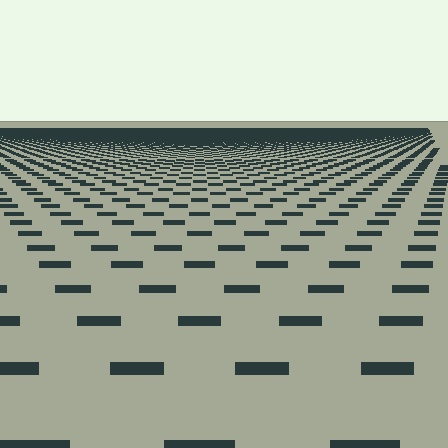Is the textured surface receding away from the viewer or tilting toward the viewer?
The surface is receding away from the viewer. Texture elements get smaller and denser toward the top.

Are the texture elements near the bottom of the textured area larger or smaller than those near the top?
Larger. Near the bottom, elements are closer to the viewer and appear at a bigger on-screen size.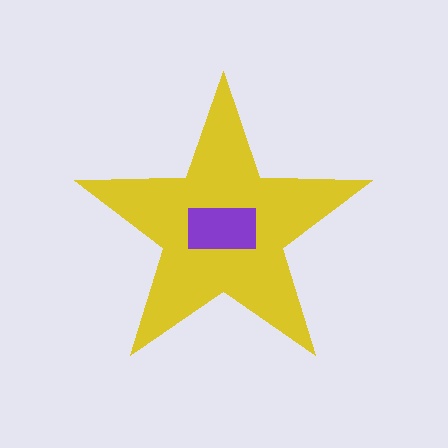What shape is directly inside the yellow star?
The purple rectangle.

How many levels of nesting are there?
2.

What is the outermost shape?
The yellow star.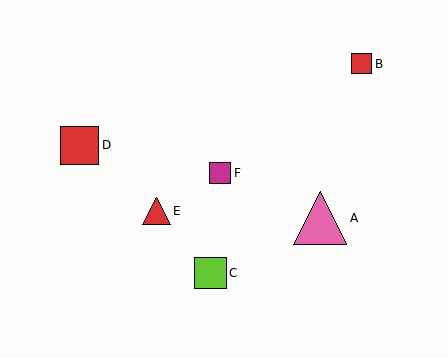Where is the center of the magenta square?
The center of the magenta square is at (220, 173).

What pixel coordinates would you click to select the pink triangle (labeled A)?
Click at (320, 218) to select the pink triangle A.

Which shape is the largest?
The pink triangle (labeled A) is the largest.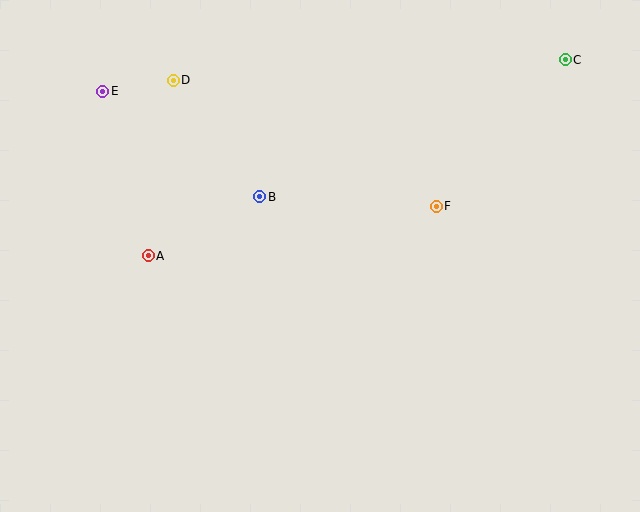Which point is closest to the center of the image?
Point B at (260, 197) is closest to the center.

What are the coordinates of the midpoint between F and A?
The midpoint between F and A is at (292, 231).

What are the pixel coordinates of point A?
Point A is at (148, 256).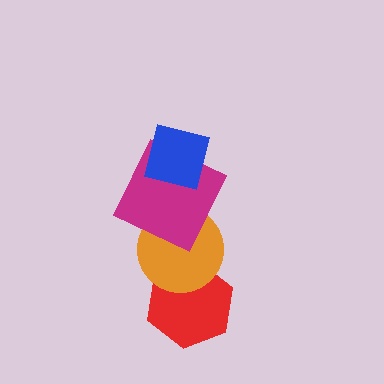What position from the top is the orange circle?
The orange circle is 3rd from the top.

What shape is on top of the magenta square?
The blue square is on top of the magenta square.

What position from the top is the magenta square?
The magenta square is 2nd from the top.